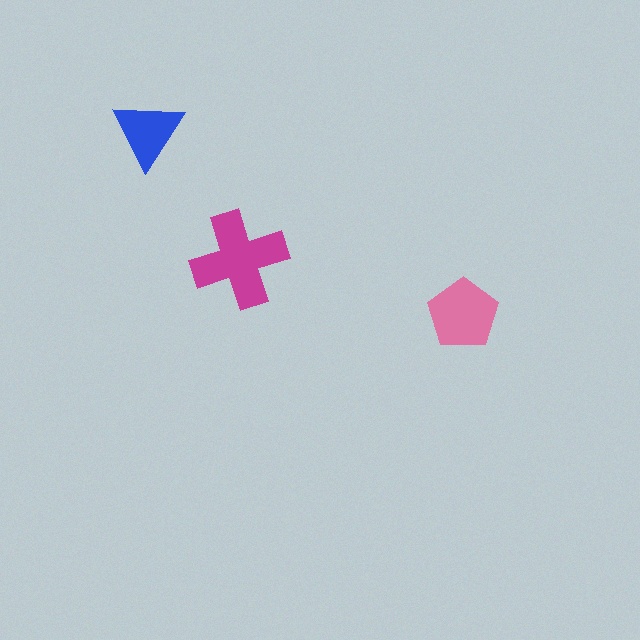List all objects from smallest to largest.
The blue triangle, the pink pentagon, the magenta cross.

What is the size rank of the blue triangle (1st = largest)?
3rd.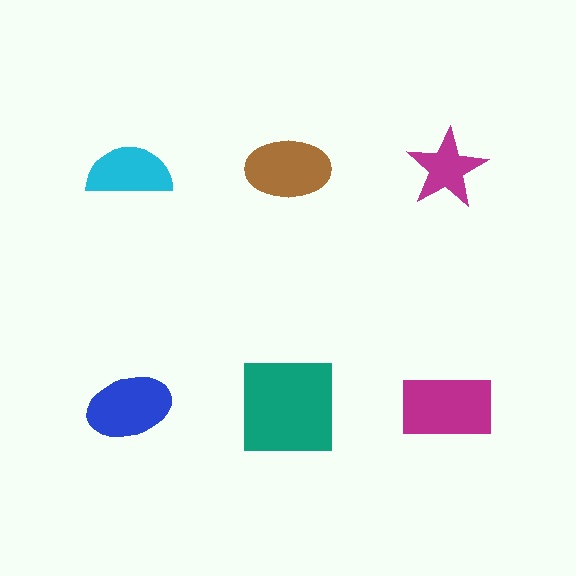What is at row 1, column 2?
A brown ellipse.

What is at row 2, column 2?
A teal square.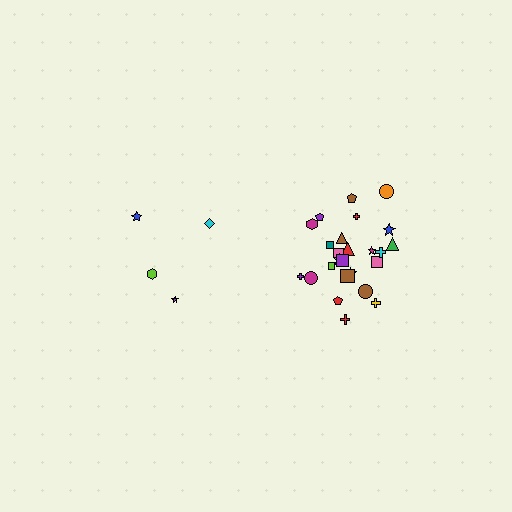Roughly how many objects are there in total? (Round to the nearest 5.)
Roughly 30 objects in total.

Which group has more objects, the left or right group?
The right group.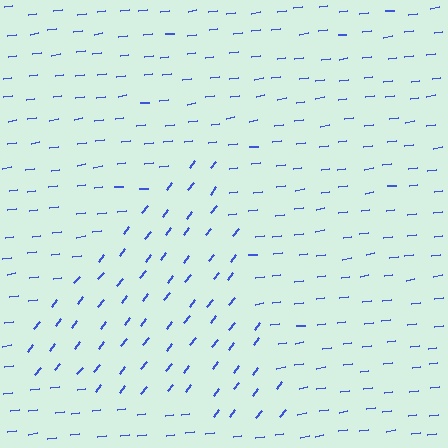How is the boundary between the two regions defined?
The boundary is defined purely by a change in line orientation (approximately 45 degrees difference). All lines are the same color and thickness.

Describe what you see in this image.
The image is filled with small blue line segments. A triangle region in the image has lines oriented differently from the surrounding lines, creating a visible texture boundary.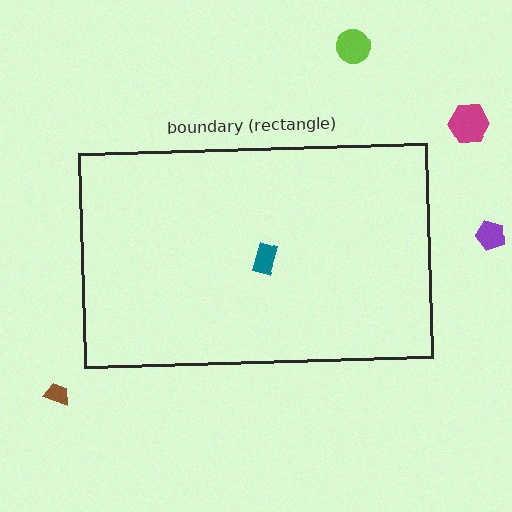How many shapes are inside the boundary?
1 inside, 4 outside.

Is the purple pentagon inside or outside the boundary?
Outside.